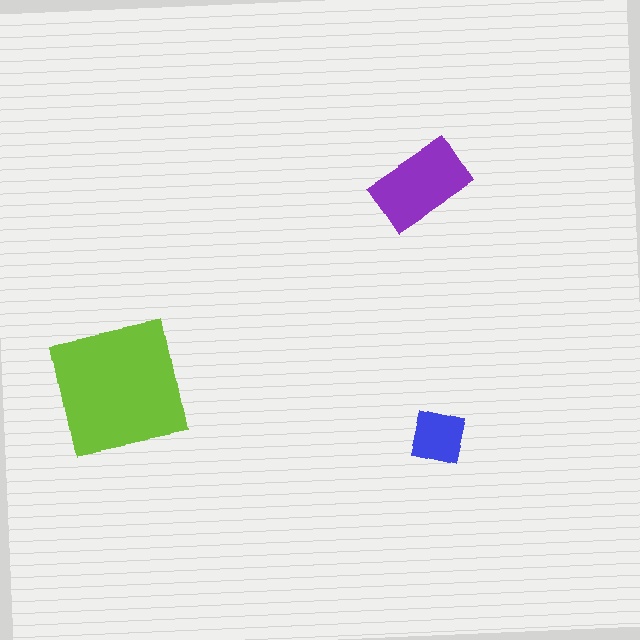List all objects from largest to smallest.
The lime square, the purple rectangle, the blue square.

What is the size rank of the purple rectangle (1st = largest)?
2nd.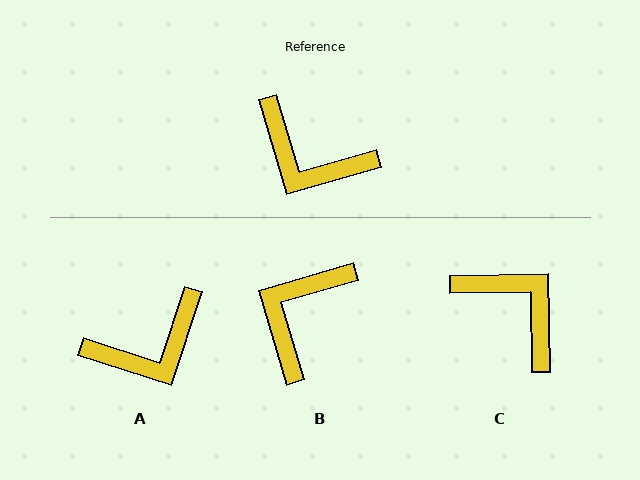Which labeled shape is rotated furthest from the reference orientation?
C, about 165 degrees away.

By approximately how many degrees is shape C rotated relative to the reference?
Approximately 165 degrees counter-clockwise.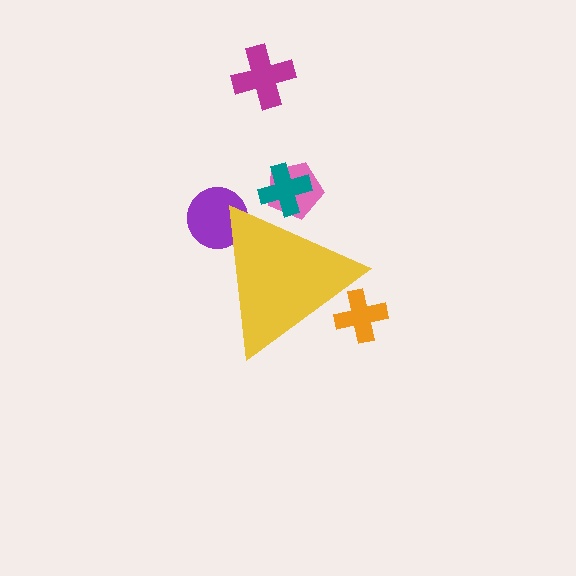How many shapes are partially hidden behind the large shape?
4 shapes are partially hidden.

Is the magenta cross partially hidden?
No, the magenta cross is fully visible.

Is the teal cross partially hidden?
Yes, the teal cross is partially hidden behind the yellow triangle.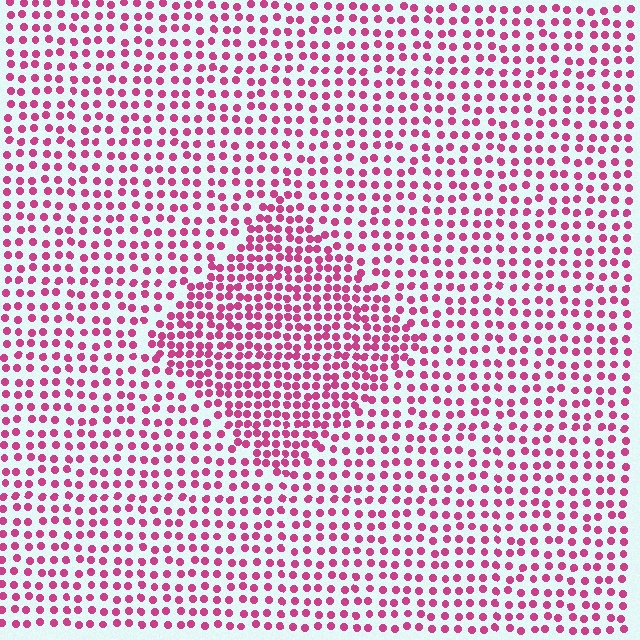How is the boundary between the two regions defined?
The boundary is defined by a change in element density (approximately 1.7x ratio). All elements are the same color, size, and shape.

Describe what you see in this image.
The image contains small magenta elements arranged at two different densities. A diamond-shaped region is visible where the elements are more densely packed than the surrounding area.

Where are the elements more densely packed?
The elements are more densely packed inside the diamond boundary.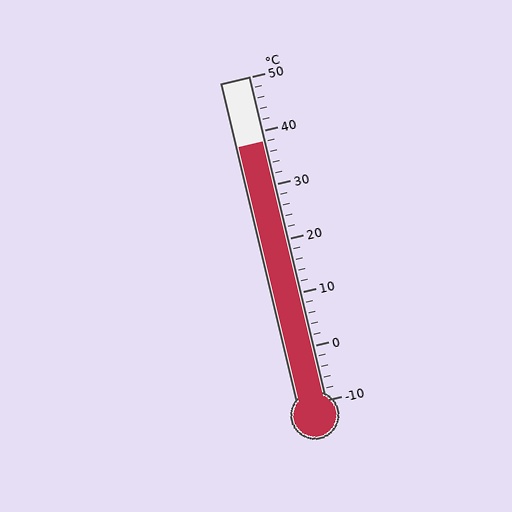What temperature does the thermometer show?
The thermometer shows approximately 38°C.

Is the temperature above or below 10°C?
The temperature is above 10°C.